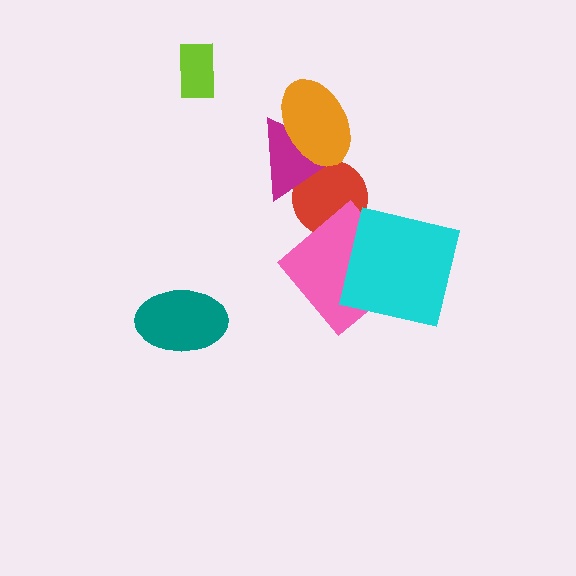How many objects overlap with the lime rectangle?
0 objects overlap with the lime rectangle.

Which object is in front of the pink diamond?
The cyan square is in front of the pink diamond.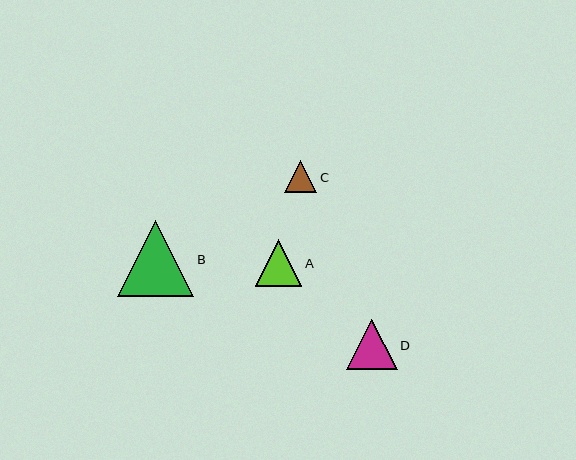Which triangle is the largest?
Triangle B is the largest with a size of approximately 76 pixels.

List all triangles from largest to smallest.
From largest to smallest: B, D, A, C.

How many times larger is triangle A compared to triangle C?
Triangle A is approximately 1.5 times the size of triangle C.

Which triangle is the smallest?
Triangle C is the smallest with a size of approximately 32 pixels.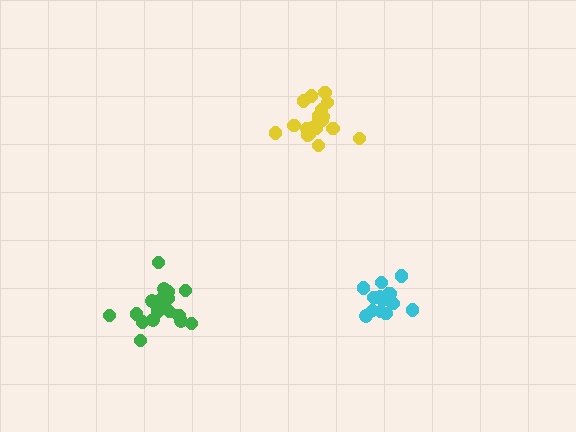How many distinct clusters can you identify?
There are 3 distinct clusters.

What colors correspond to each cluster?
The clusters are colored: cyan, yellow, green.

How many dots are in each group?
Group 1: 16 dots, Group 2: 20 dots, Group 3: 21 dots (57 total).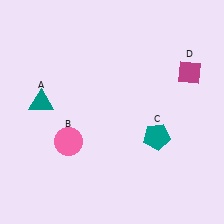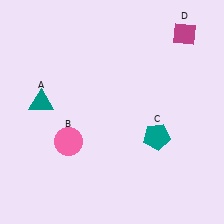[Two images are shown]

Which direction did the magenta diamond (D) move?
The magenta diamond (D) moved up.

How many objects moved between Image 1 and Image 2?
1 object moved between the two images.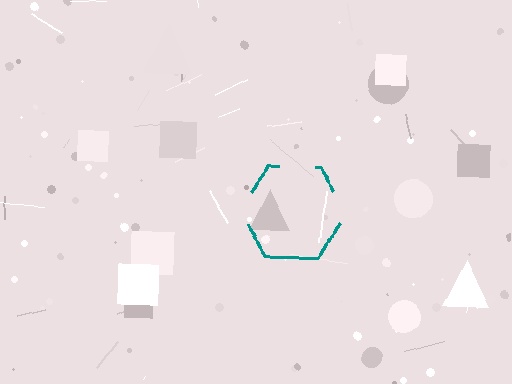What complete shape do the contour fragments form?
The contour fragments form a hexagon.